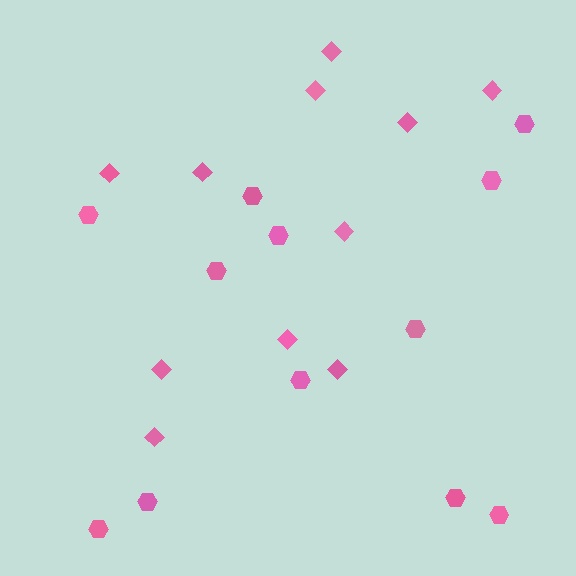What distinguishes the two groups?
There are 2 groups: one group of hexagons (12) and one group of diamonds (11).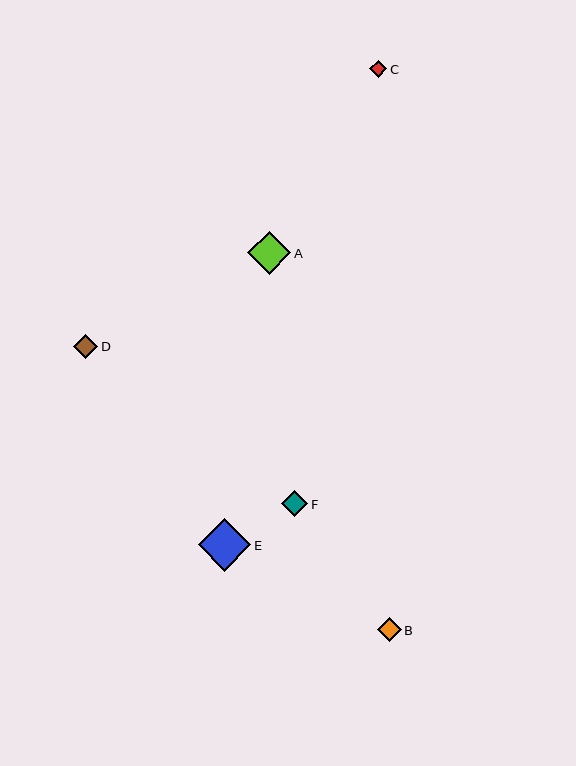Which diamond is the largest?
Diamond E is the largest with a size of approximately 53 pixels.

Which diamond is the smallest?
Diamond C is the smallest with a size of approximately 18 pixels.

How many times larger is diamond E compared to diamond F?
Diamond E is approximately 2.0 times the size of diamond F.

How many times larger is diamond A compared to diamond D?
Diamond A is approximately 1.8 times the size of diamond D.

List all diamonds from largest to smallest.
From largest to smallest: E, A, F, D, B, C.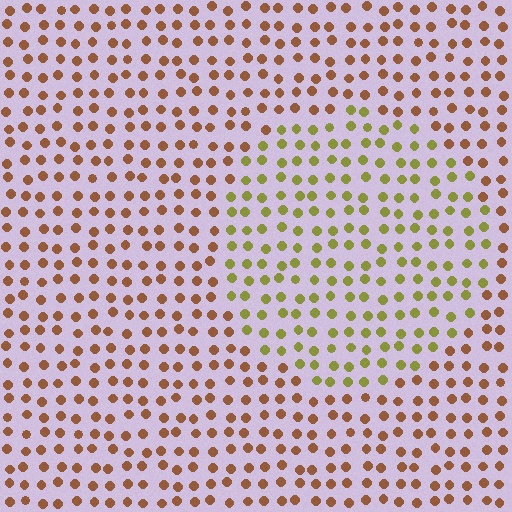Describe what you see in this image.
The image is filled with small brown elements in a uniform arrangement. A circle-shaped region is visible where the elements are tinted to a slightly different hue, forming a subtle color boundary.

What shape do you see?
I see a circle.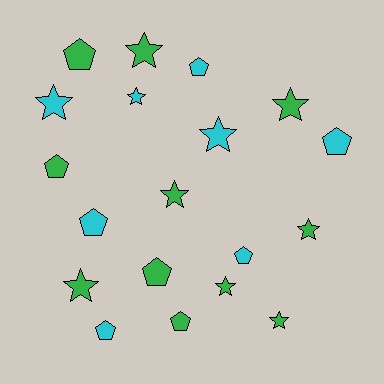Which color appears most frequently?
Green, with 11 objects.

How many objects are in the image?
There are 19 objects.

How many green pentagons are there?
There are 4 green pentagons.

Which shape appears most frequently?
Star, with 10 objects.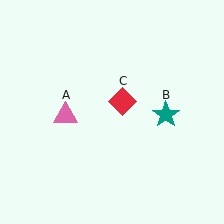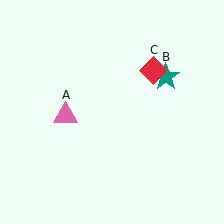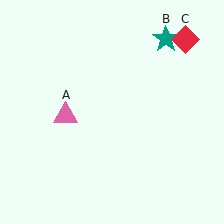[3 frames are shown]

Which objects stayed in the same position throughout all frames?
Pink triangle (object A) remained stationary.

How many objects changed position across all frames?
2 objects changed position: teal star (object B), red diamond (object C).